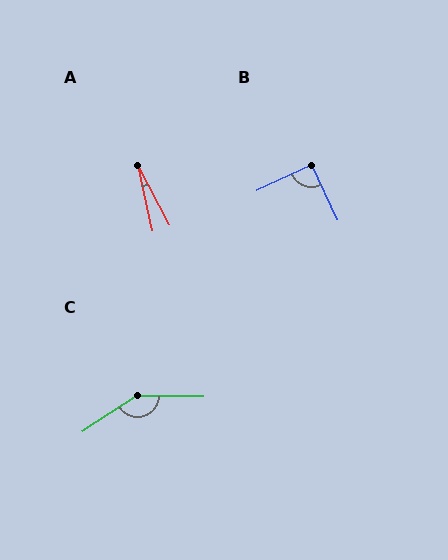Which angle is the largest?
C, at approximately 147 degrees.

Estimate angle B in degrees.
Approximately 90 degrees.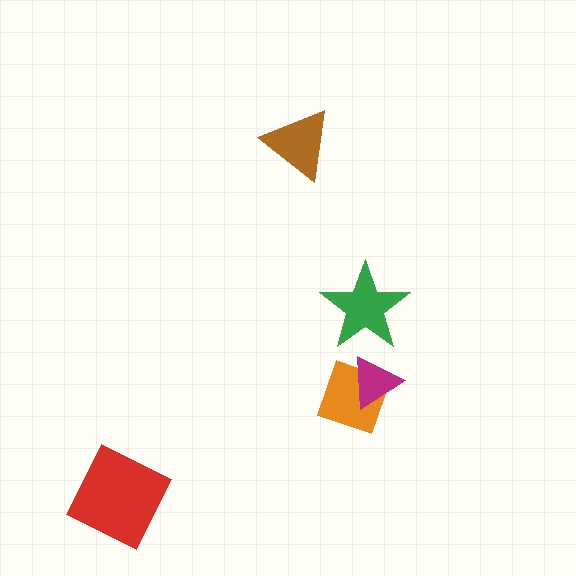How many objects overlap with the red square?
0 objects overlap with the red square.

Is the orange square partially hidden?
Yes, it is partially covered by another shape.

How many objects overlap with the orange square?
1 object overlaps with the orange square.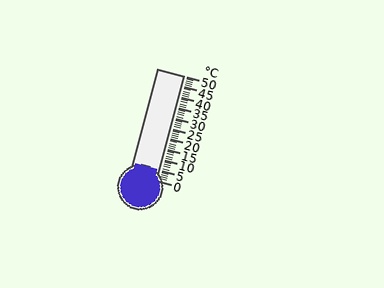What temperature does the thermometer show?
The thermometer shows approximately 5°C.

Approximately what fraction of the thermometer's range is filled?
The thermometer is filled to approximately 10% of its range.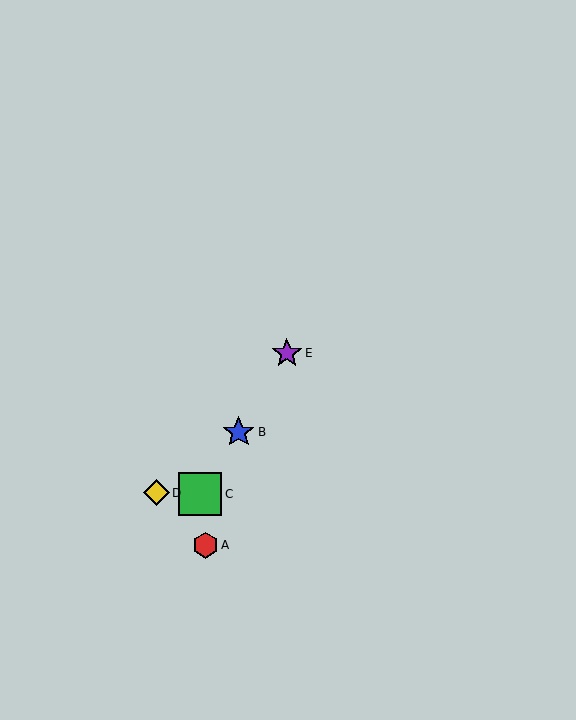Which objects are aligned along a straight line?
Objects B, C, E are aligned along a straight line.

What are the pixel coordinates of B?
Object B is at (239, 432).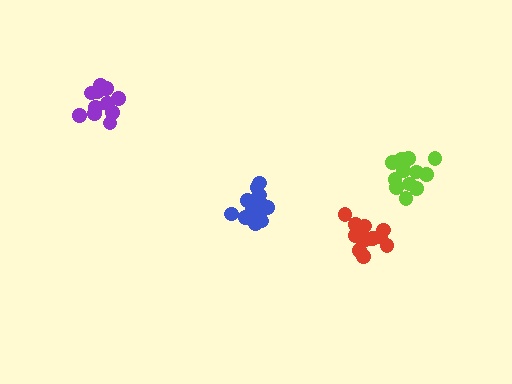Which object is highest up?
The purple cluster is topmost.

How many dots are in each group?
Group 1: 12 dots, Group 2: 14 dots, Group 3: 11 dots, Group 4: 12 dots (49 total).